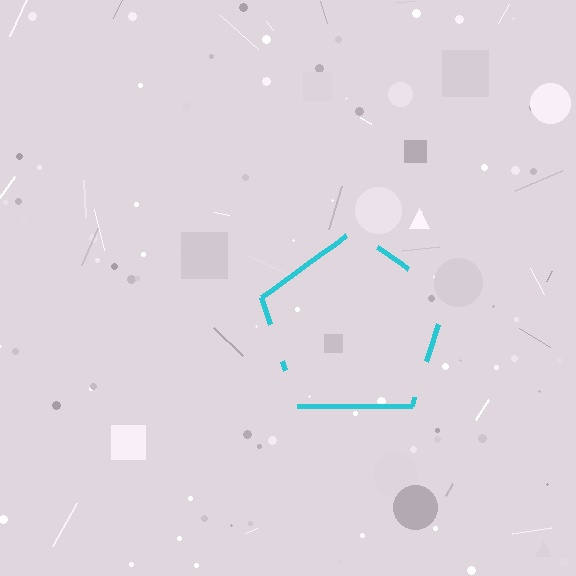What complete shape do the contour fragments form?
The contour fragments form a pentagon.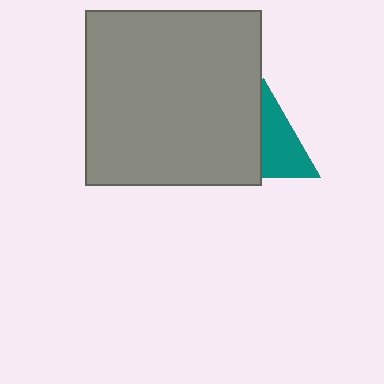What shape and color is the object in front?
The object in front is a gray square.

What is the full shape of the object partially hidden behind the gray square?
The partially hidden object is a teal triangle.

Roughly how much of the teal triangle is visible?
About half of it is visible (roughly 53%).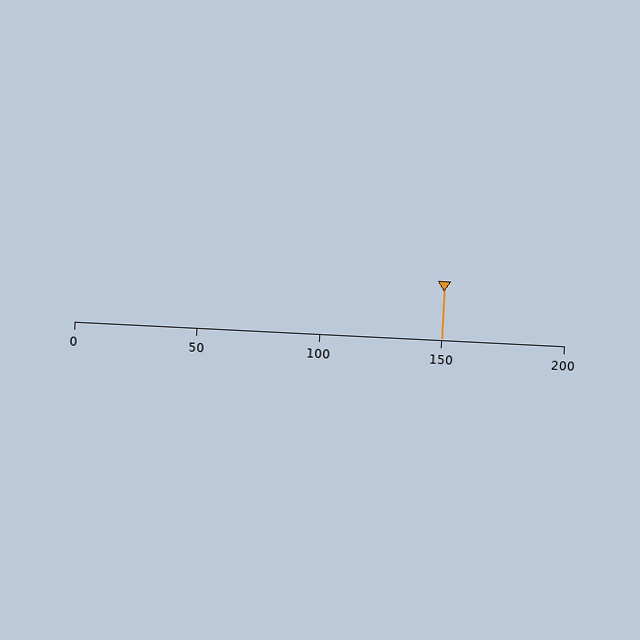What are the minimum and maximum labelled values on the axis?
The axis runs from 0 to 200.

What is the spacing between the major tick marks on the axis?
The major ticks are spaced 50 apart.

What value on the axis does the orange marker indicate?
The marker indicates approximately 150.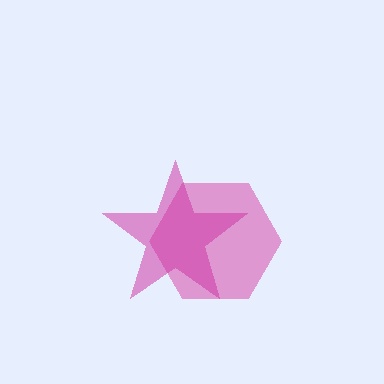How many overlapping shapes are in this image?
There are 2 overlapping shapes in the image.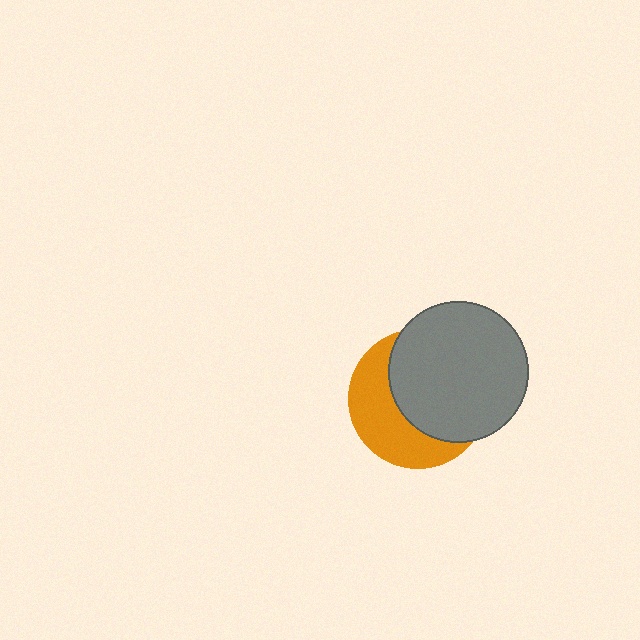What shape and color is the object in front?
The object in front is a gray circle.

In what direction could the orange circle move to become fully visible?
The orange circle could move toward the lower-left. That would shift it out from behind the gray circle entirely.